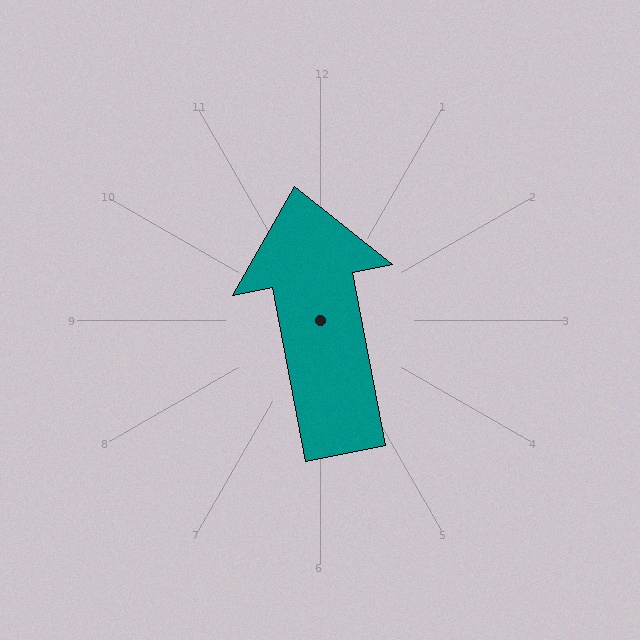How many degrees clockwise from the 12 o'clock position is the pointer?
Approximately 349 degrees.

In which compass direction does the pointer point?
North.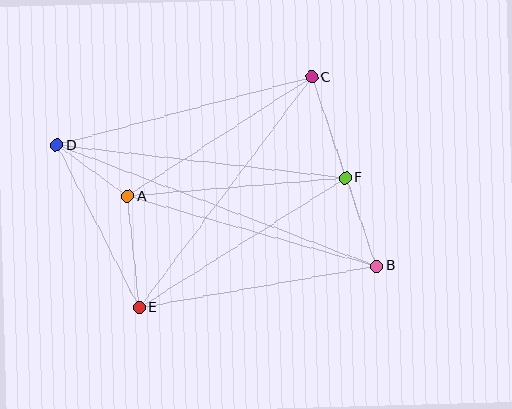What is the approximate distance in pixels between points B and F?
The distance between B and F is approximately 94 pixels.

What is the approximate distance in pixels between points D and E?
The distance between D and E is approximately 182 pixels.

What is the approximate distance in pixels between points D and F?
The distance between D and F is approximately 290 pixels.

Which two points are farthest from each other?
Points B and D are farthest from each other.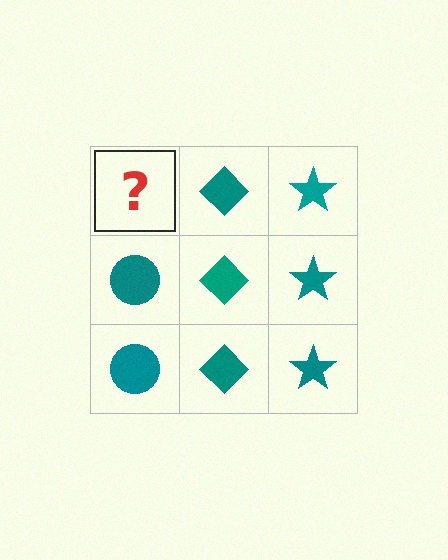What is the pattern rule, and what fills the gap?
The rule is that each column has a consistent shape. The gap should be filled with a teal circle.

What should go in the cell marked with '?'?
The missing cell should contain a teal circle.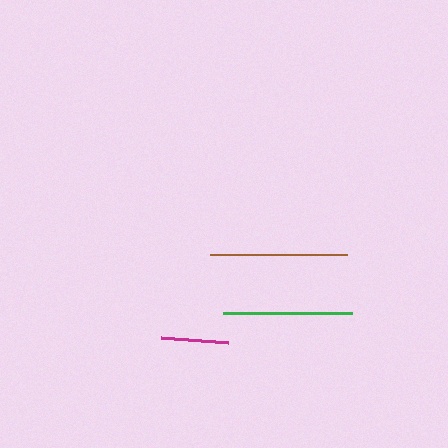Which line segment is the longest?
The brown line is the longest at approximately 137 pixels.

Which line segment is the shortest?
The magenta line is the shortest at approximately 67 pixels.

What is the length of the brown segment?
The brown segment is approximately 137 pixels long.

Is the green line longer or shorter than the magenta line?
The green line is longer than the magenta line.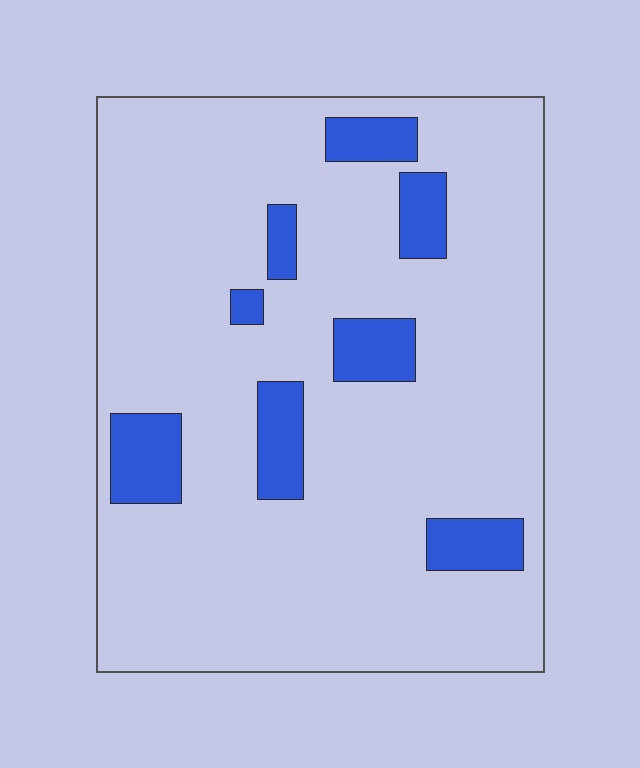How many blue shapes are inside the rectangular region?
8.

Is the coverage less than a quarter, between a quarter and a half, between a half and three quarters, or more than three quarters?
Less than a quarter.